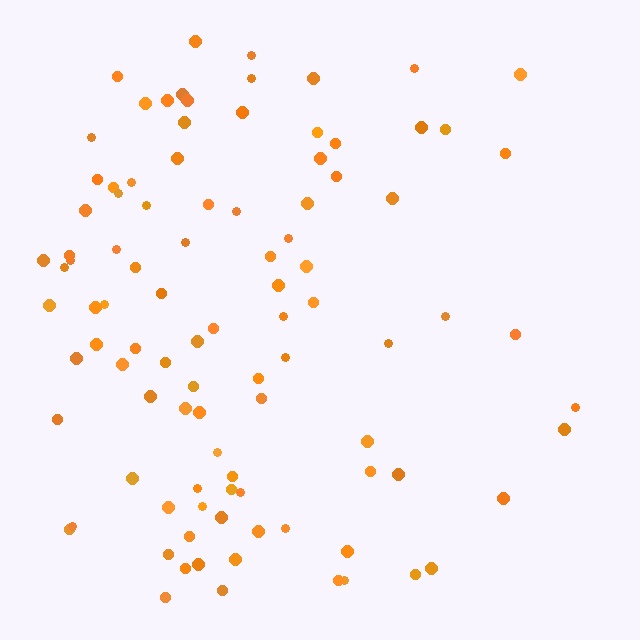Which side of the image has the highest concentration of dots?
The left.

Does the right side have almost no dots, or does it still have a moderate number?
Still a moderate number, just noticeably fewer than the left.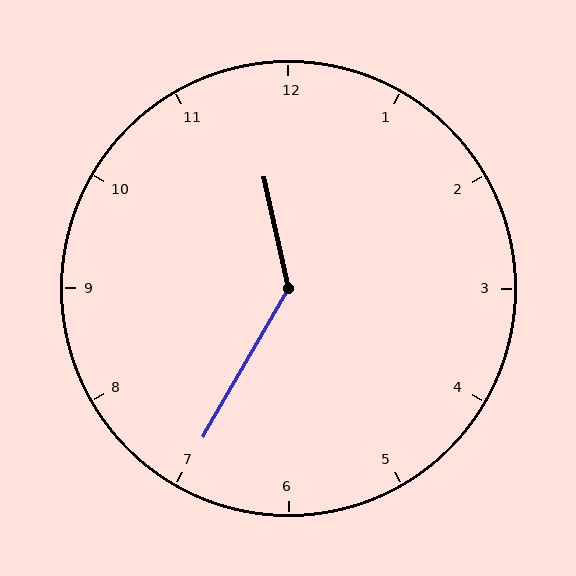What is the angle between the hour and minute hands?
Approximately 138 degrees.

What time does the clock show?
11:35.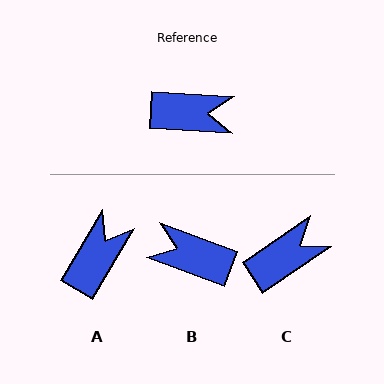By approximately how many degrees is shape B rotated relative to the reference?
Approximately 163 degrees counter-clockwise.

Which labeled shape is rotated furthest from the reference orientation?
B, about 163 degrees away.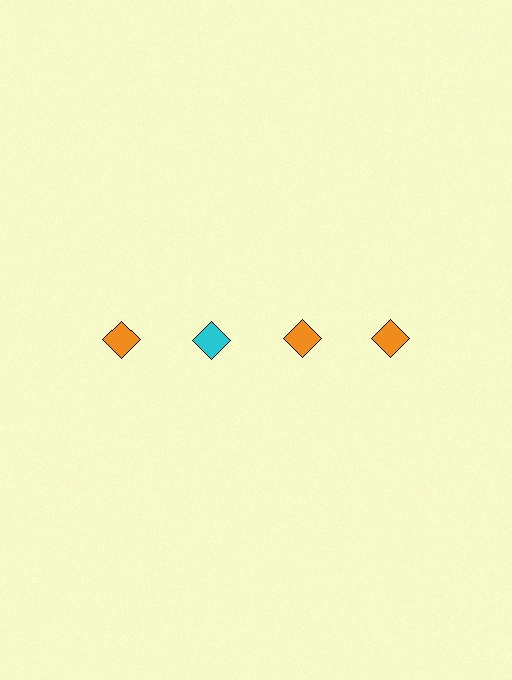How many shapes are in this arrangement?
There are 4 shapes arranged in a grid pattern.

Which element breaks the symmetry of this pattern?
The cyan diamond in the top row, second from left column breaks the symmetry. All other shapes are orange diamonds.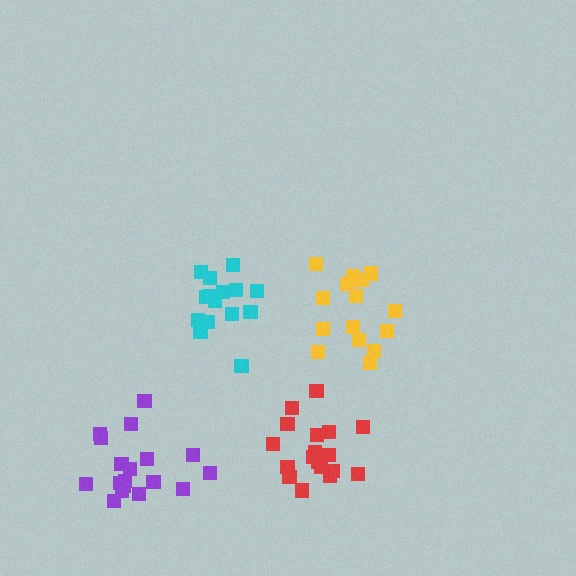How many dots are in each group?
Group 1: 18 dots, Group 2: 15 dots, Group 3: 18 dots, Group 4: 15 dots (66 total).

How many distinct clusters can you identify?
There are 4 distinct clusters.